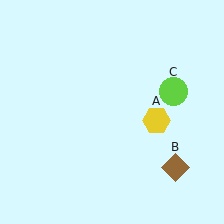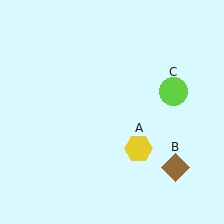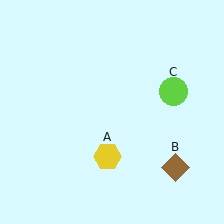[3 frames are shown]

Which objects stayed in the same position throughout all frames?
Brown diamond (object B) and lime circle (object C) remained stationary.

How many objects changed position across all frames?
1 object changed position: yellow hexagon (object A).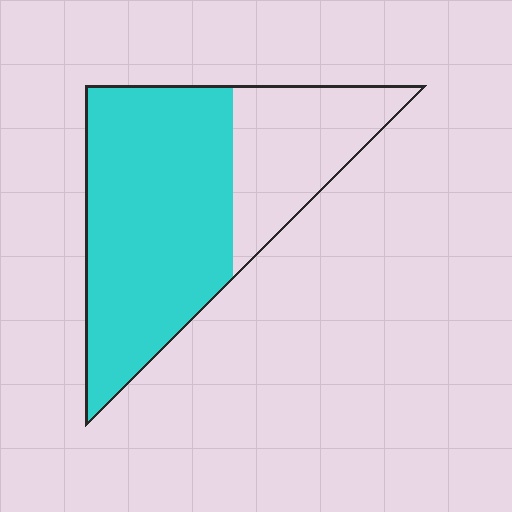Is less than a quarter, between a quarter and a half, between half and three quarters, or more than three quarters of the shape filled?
Between half and three quarters.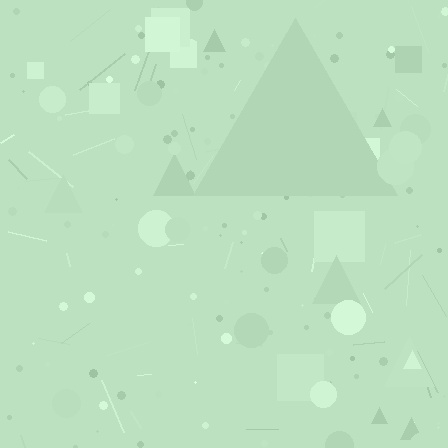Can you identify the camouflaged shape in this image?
The camouflaged shape is a triangle.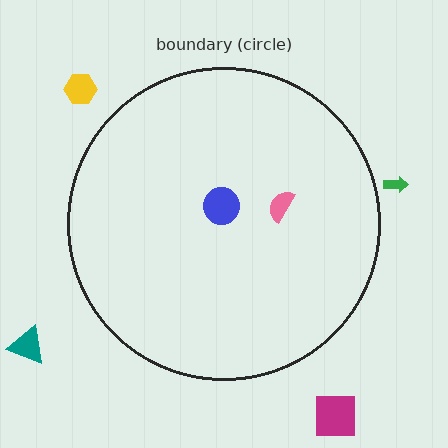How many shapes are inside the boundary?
2 inside, 4 outside.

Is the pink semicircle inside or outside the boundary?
Inside.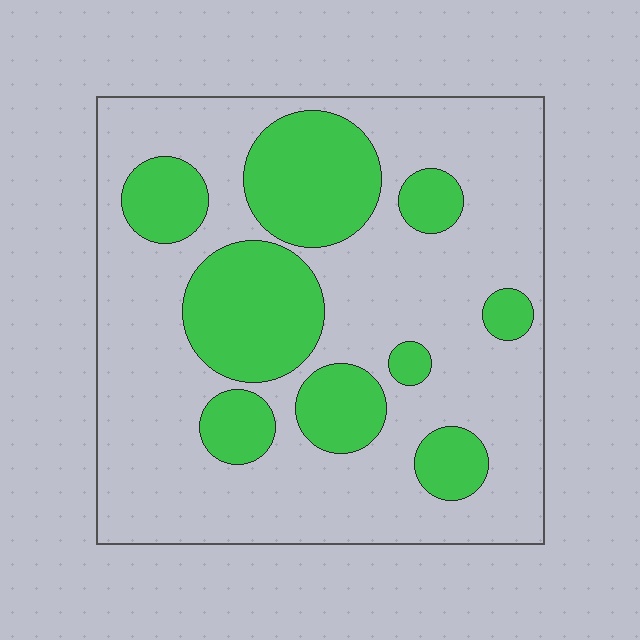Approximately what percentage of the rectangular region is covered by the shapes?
Approximately 30%.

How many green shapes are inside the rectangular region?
9.